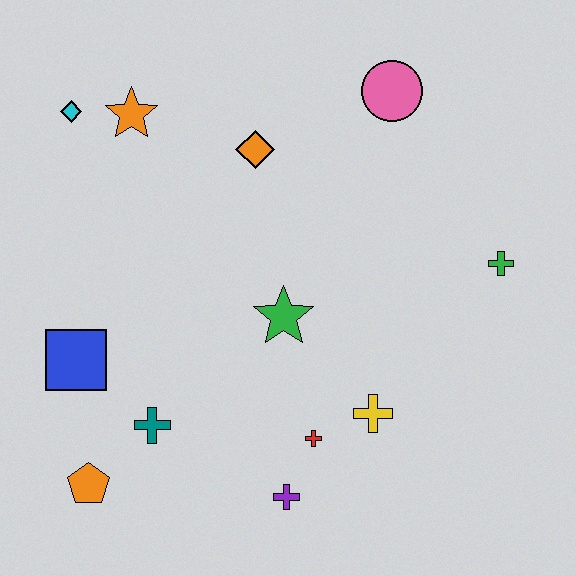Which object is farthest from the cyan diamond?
The green cross is farthest from the cyan diamond.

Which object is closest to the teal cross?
The orange pentagon is closest to the teal cross.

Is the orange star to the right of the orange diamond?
No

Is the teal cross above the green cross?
No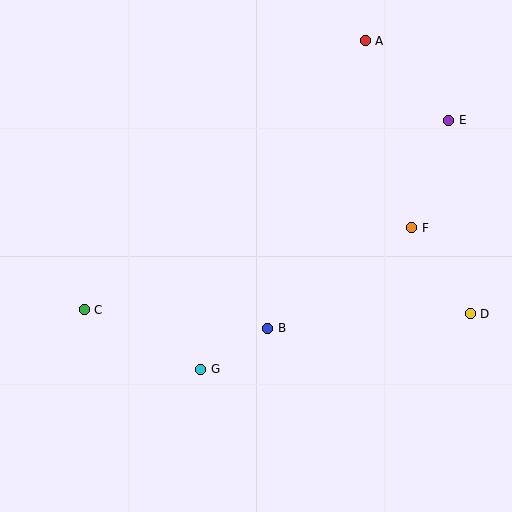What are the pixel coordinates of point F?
Point F is at (412, 228).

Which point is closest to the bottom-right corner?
Point D is closest to the bottom-right corner.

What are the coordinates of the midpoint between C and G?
The midpoint between C and G is at (143, 340).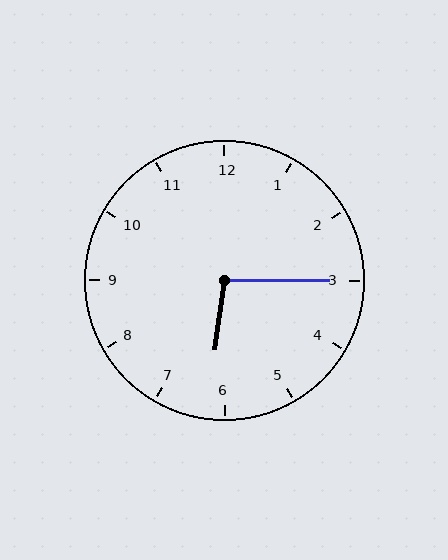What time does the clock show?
6:15.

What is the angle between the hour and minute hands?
Approximately 98 degrees.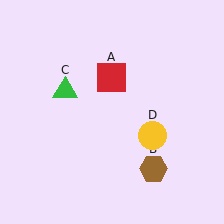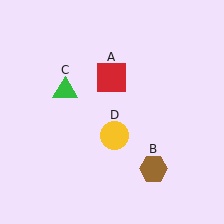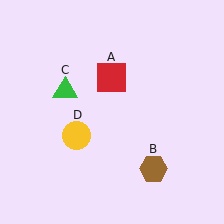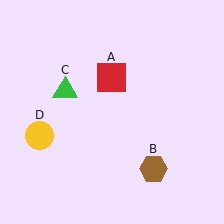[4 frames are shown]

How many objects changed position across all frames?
1 object changed position: yellow circle (object D).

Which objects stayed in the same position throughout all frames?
Red square (object A) and brown hexagon (object B) and green triangle (object C) remained stationary.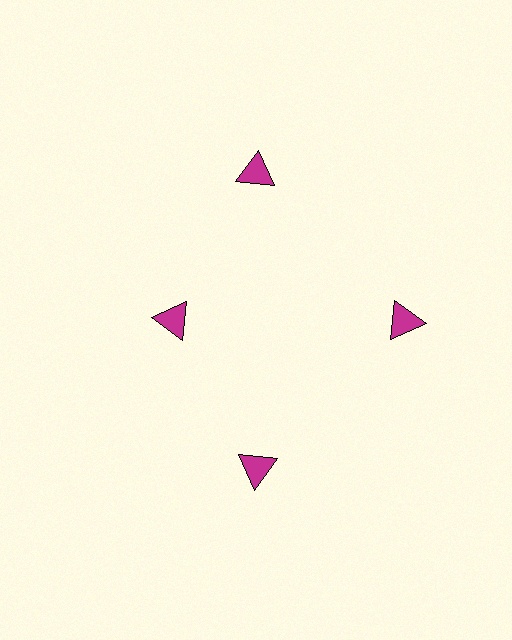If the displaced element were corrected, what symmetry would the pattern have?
It would have 4-fold rotational symmetry — the pattern would map onto itself every 90 degrees.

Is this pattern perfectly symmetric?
No. The 4 magenta triangles are arranged in a ring, but one element near the 9 o'clock position is pulled inward toward the center, breaking the 4-fold rotational symmetry.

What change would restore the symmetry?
The symmetry would be restored by moving it outward, back onto the ring so that all 4 triangles sit at equal angles and equal distance from the center.